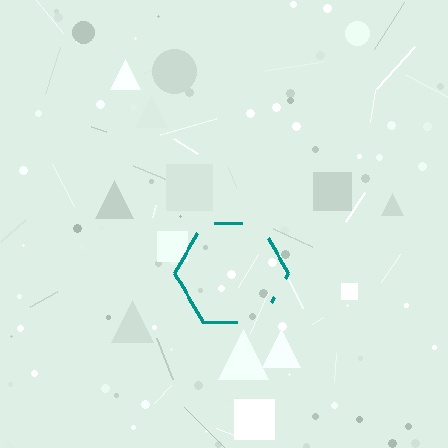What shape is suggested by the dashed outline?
The dashed outline suggests a hexagon.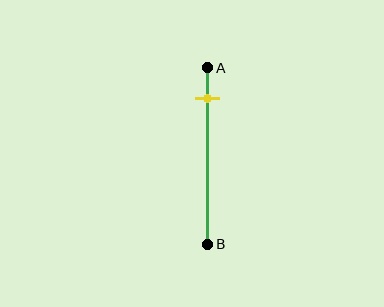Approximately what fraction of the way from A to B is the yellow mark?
The yellow mark is approximately 20% of the way from A to B.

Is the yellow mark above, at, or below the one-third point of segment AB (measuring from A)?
The yellow mark is above the one-third point of segment AB.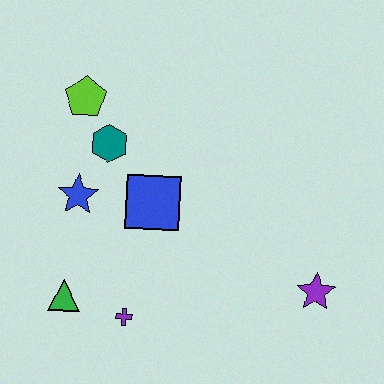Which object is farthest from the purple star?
The lime pentagon is farthest from the purple star.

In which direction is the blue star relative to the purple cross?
The blue star is above the purple cross.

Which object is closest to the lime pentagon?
The teal hexagon is closest to the lime pentagon.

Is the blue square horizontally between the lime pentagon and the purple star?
Yes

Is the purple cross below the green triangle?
Yes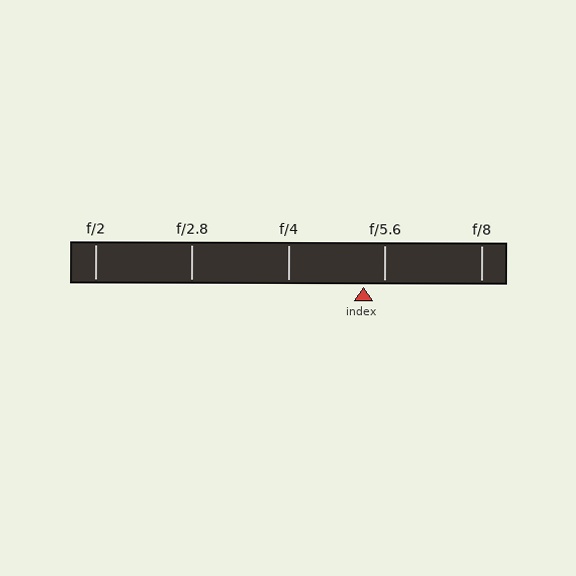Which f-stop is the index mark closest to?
The index mark is closest to f/5.6.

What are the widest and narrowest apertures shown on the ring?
The widest aperture shown is f/2 and the narrowest is f/8.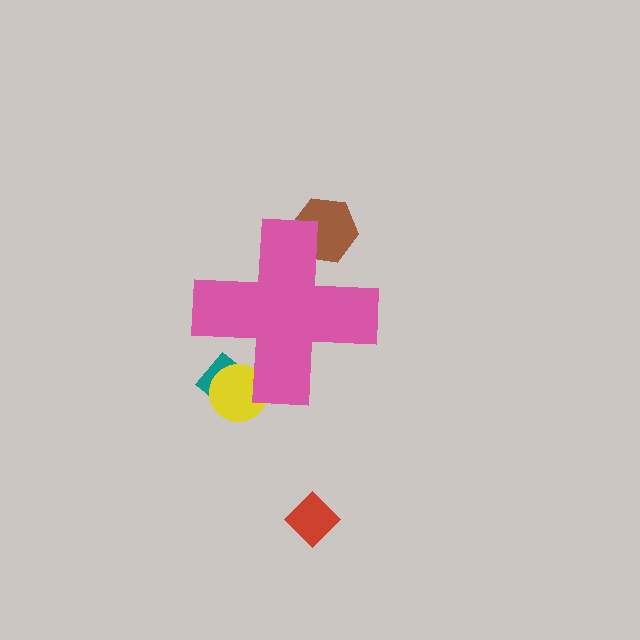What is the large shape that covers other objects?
A pink cross.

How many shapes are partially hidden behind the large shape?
3 shapes are partially hidden.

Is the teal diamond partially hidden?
Yes, the teal diamond is partially hidden behind the pink cross.